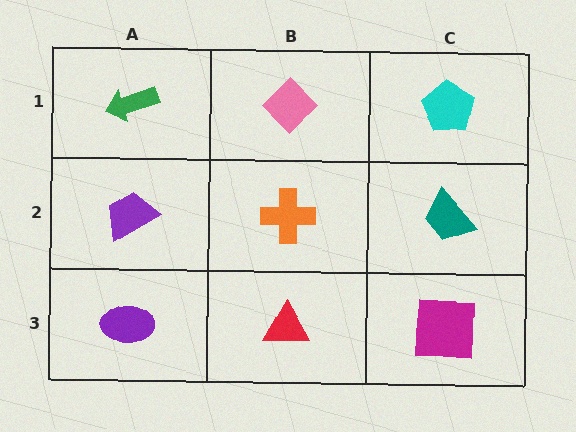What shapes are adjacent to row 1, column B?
An orange cross (row 2, column B), a green arrow (row 1, column A), a cyan pentagon (row 1, column C).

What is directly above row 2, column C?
A cyan pentagon.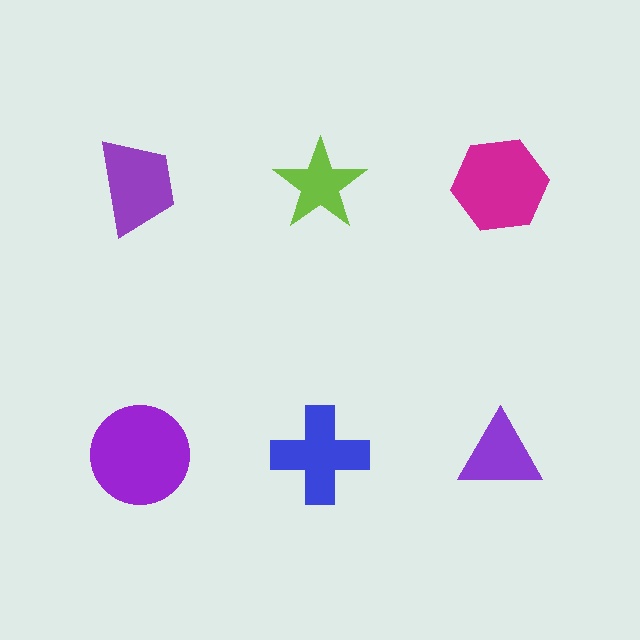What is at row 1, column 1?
A purple trapezoid.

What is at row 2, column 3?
A purple triangle.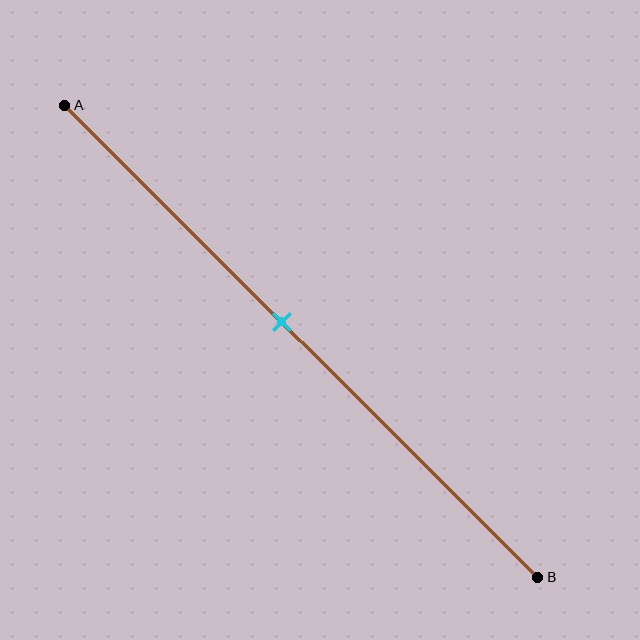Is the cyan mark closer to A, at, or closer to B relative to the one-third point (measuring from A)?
The cyan mark is closer to point B than the one-third point of segment AB.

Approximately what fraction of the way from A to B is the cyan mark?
The cyan mark is approximately 45% of the way from A to B.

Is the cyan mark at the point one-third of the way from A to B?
No, the mark is at about 45% from A, not at the 33% one-third point.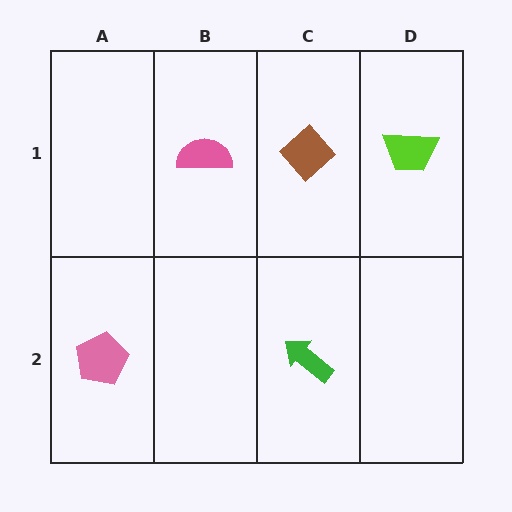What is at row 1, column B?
A pink semicircle.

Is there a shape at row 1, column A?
No, that cell is empty.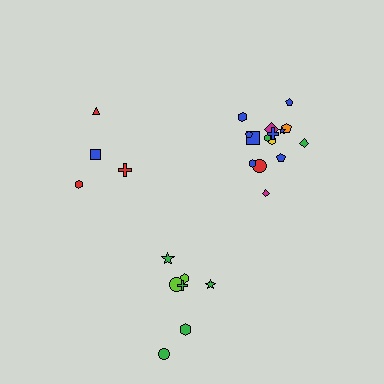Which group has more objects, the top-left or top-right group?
The top-right group.